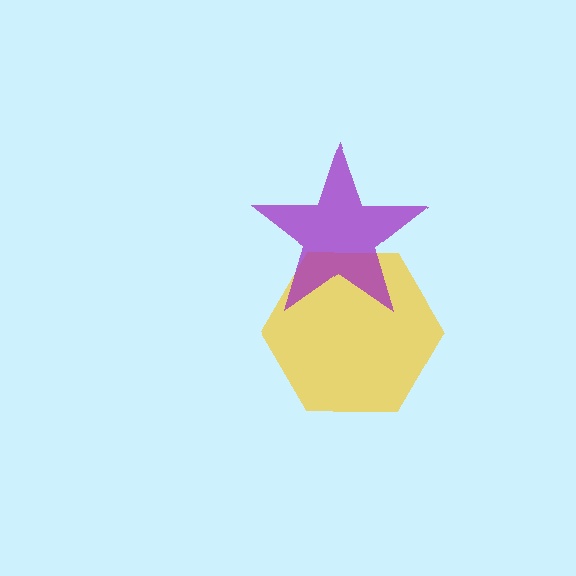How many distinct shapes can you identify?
There are 2 distinct shapes: a yellow hexagon, a purple star.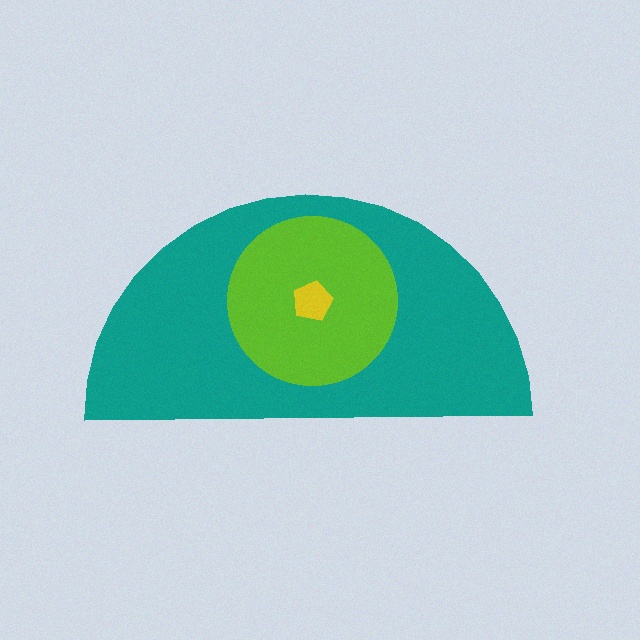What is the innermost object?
The yellow pentagon.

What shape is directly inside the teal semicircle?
The lime circle.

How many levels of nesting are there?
3.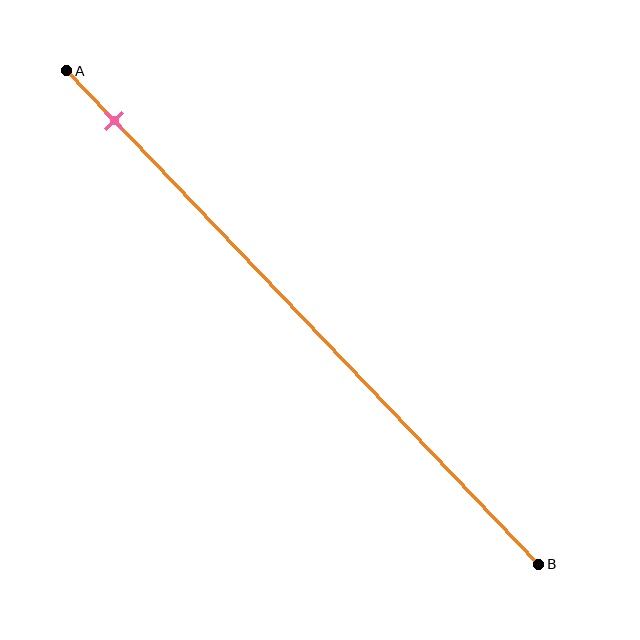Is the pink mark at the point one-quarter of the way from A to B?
No, the mark is at about 10% from A, not at the 25% one-quarter point.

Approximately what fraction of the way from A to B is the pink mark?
The pink mark is approximately 10% of the way from A to B.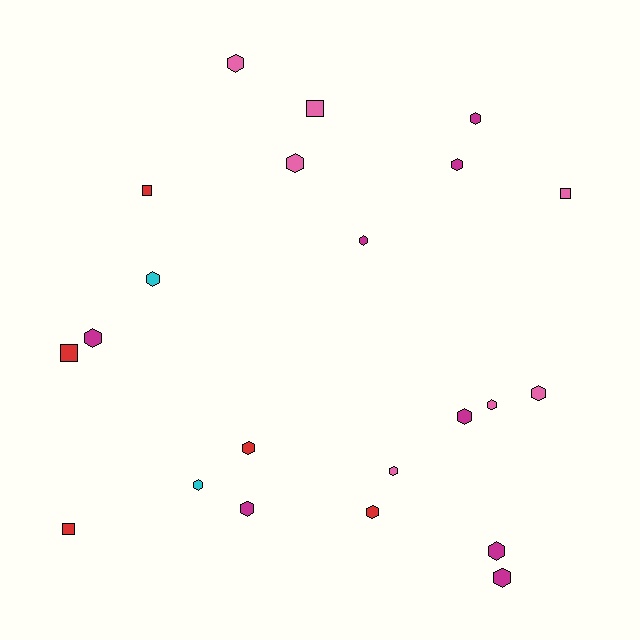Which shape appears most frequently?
Hexagon, with 17 objects.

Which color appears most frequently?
Magenta, with 8 objects.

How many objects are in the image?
There are 22 objects.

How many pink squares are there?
There are 2 pink squares.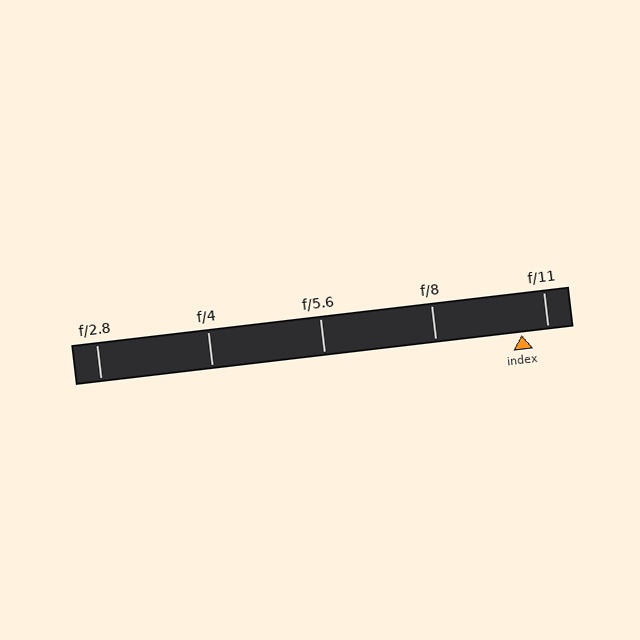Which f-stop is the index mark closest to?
The index mark is closest to f/11.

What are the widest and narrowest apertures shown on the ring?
The widest aperture shown is f/2.8 and the narrowest is f/11.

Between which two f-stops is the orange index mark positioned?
The index mark is between f/8 and f/11.